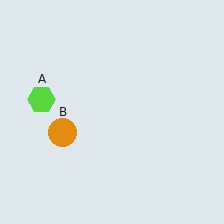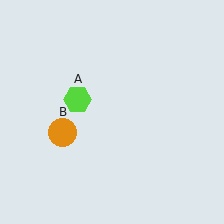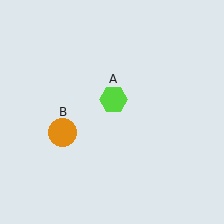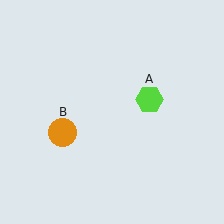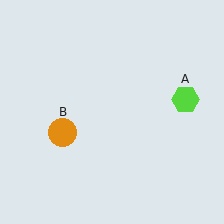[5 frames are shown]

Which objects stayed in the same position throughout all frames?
Orange circle (object B) remained stationary.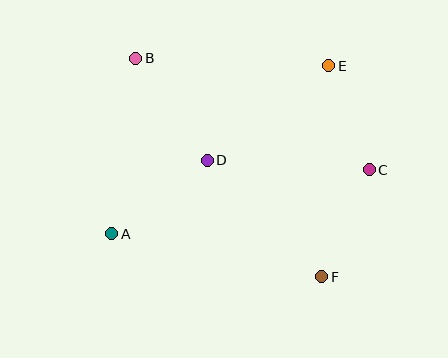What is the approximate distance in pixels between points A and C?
The distance between A and C is approximately 266 pixels.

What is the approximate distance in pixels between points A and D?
The distance between A and D is approximately 121 pixels.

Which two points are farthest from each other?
Points B and F are farthest from each other.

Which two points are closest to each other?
Points C and E are closest to each other.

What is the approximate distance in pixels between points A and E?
The distance between A and E is approximately 274 pixels.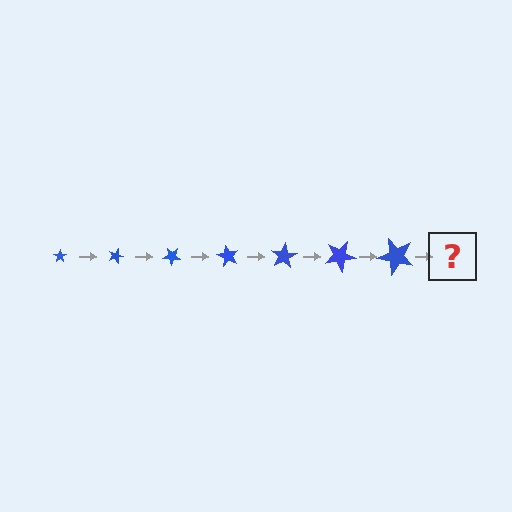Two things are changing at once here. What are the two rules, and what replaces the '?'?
The two rules are that the star grows larger each step and it rotates 20 degrees each step. The '?' should be a star, larger than the previous one and rotated 140 degrees from the start.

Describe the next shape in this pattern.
It should be a star, larger than the previous one and rotated 140 degrees from the start.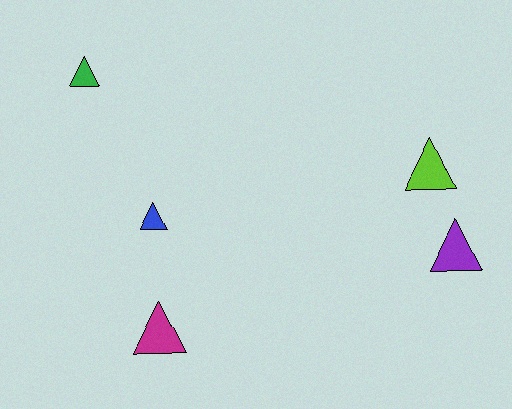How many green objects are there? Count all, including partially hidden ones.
There is 1 green object.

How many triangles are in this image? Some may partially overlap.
There are 5 triangles.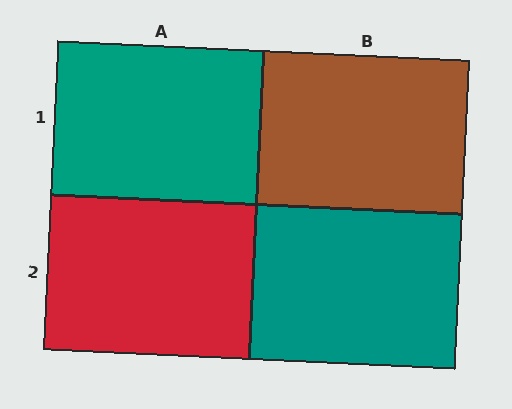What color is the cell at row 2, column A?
Red.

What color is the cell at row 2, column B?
Teal.